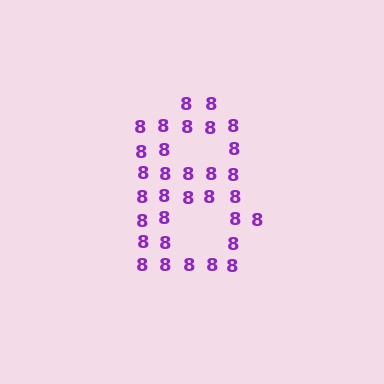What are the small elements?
The small elements are digit 8's.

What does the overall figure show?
The overall figure shows the digit 8.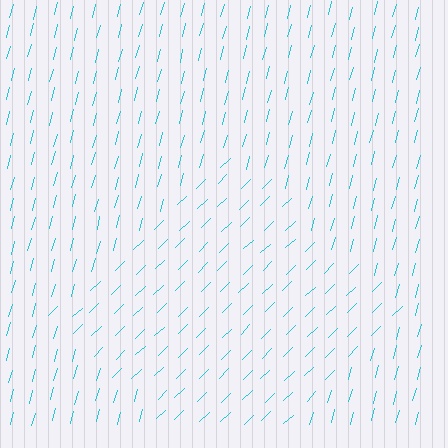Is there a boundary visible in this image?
Yes, there is a texture boundary formed by a change in line orientation.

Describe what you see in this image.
The image is filled with small cyan line segments. A diamond region in the image has lines oriented differently from the surrounding lines, creating a visible texture boundary.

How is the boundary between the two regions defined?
The boundary is defined purely by a change in line orientation (approximately 31 degrees difference). All lines are the same color and thickness.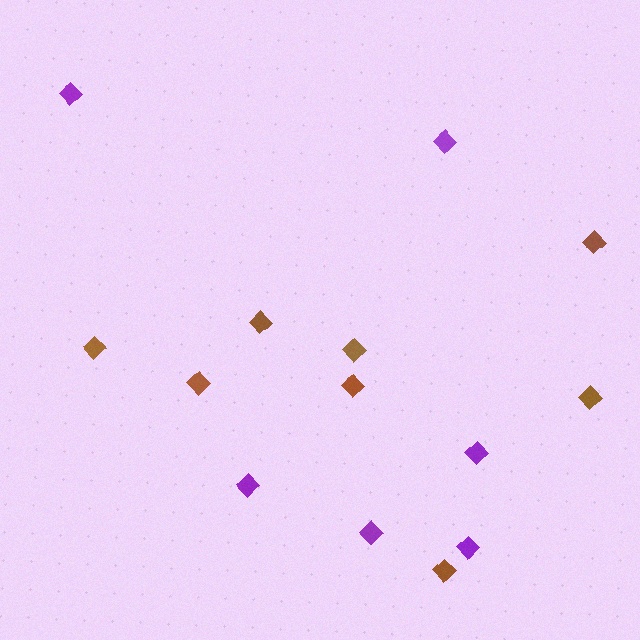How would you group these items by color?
There are 2 groups: one group of brown diamonds (8) and one group of purple diamonds (6).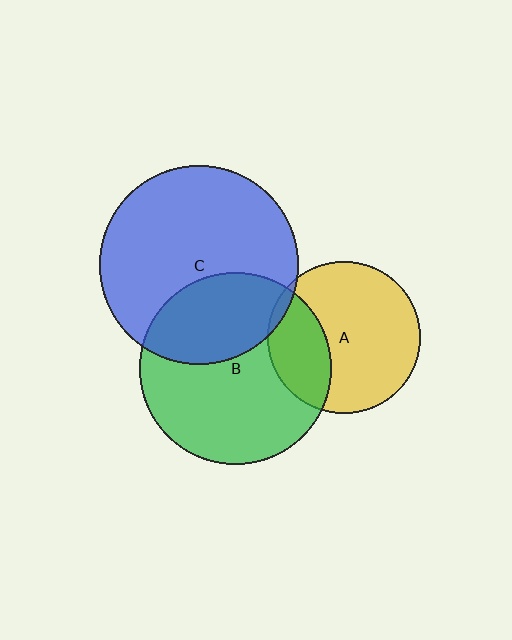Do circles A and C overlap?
Yes.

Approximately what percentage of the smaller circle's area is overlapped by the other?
Approximately 5%.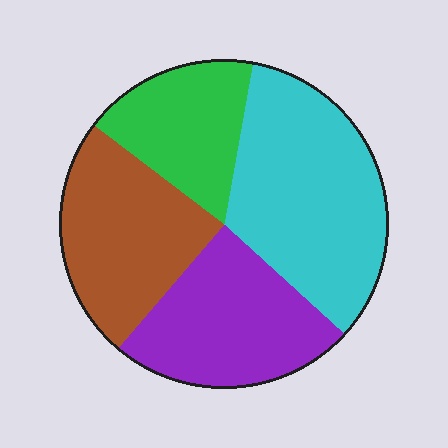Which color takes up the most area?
Cyan, at roughly 35%.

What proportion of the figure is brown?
Brown takes up about one quarter (1/4) of the figure.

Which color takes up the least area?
Green, at roughly 20%.